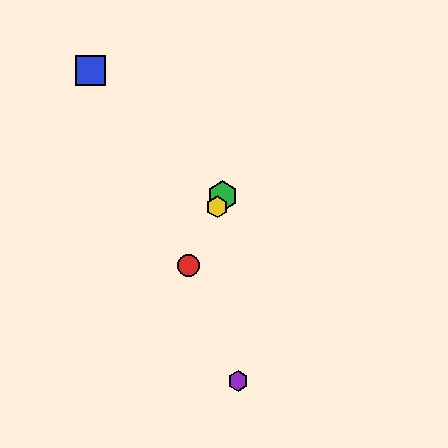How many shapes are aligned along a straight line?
3 shapes (the red circle, the green hexagon, the yellow hexagon) are aligned along a straight line.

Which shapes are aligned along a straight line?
The red circle, the green hexagon, the yellow hexagon are aligned along a straight line.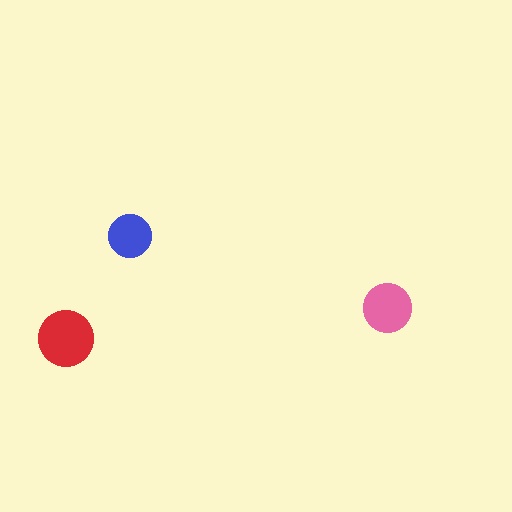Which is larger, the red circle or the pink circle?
The red one.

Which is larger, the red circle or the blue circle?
The red one.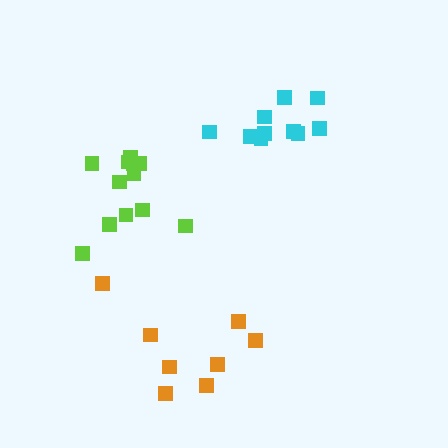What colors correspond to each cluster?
The clusters are colored: lime, cyan, orange.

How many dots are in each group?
Group 1: 12 dots, Group 2: 10 dots, Group 3: 8 dots (30 total).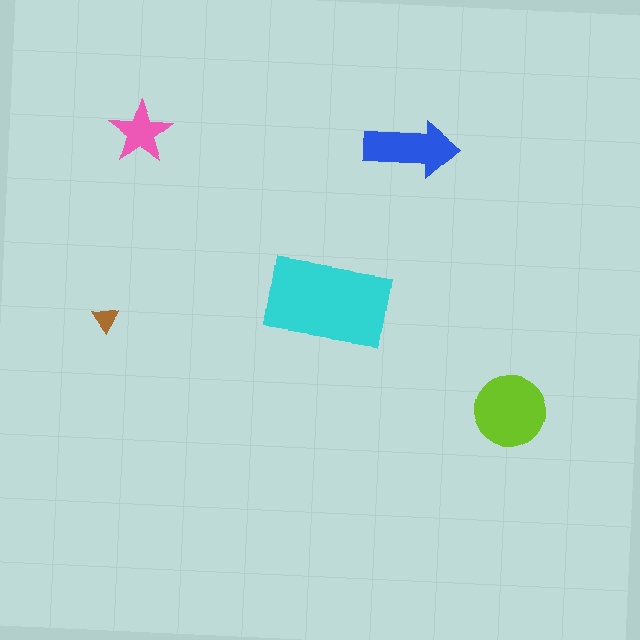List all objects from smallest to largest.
The brown triangle, the pink star, the blue arrow, the lime circle, the cyan rectangle.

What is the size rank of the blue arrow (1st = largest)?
3rd.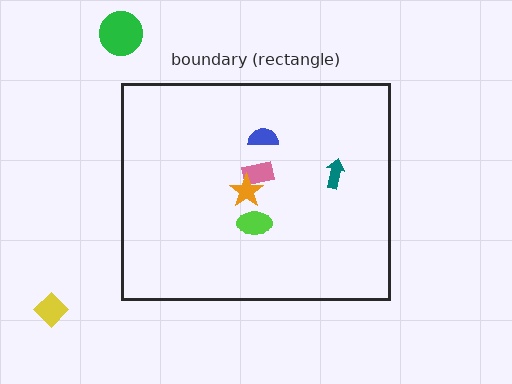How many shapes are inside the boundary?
5 inside, 2 outside.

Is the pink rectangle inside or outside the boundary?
Inside.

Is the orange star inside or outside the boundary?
Inside.